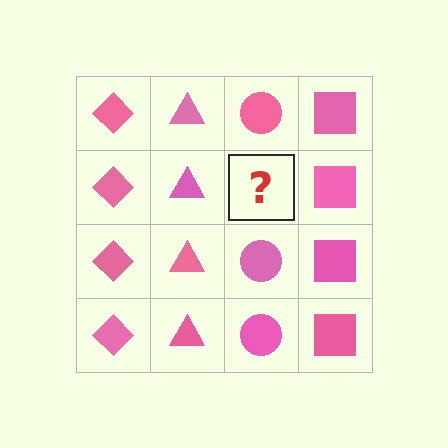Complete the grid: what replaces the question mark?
The question mark should be replaced with a pink circle.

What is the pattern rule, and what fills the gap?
The rule is that each column has a consistent shape. The gap should be filled with a pink circle.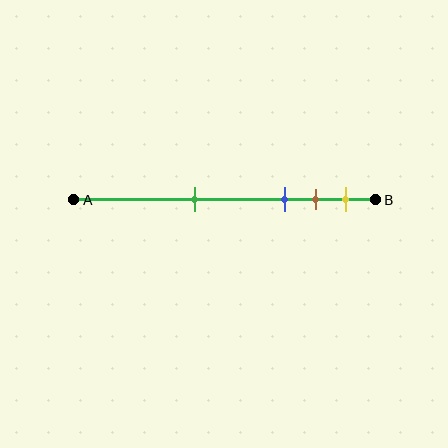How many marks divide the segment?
There are 4 marks dividing the segment.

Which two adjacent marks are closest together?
The brown and yellow marks are the closest adjacent pair.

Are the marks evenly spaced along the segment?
No, the marks are not evenly spaced.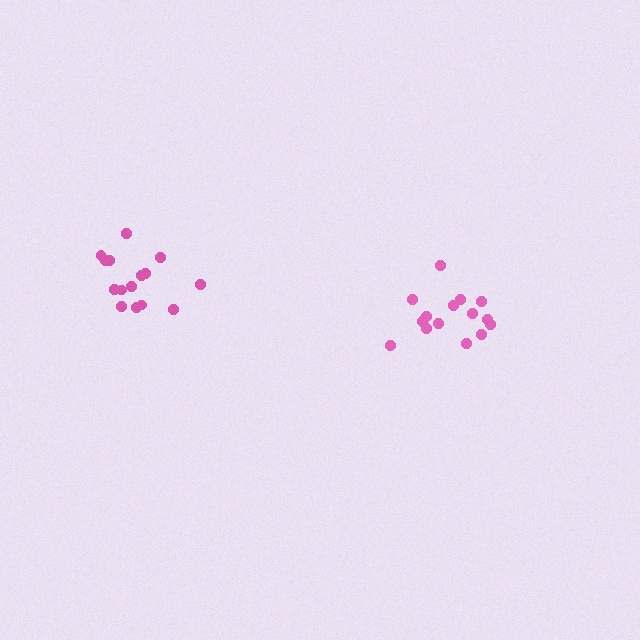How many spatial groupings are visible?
There are 2 spatial groupings.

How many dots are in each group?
Group 1: 15 dots, Group 2: 15 dots (30 total).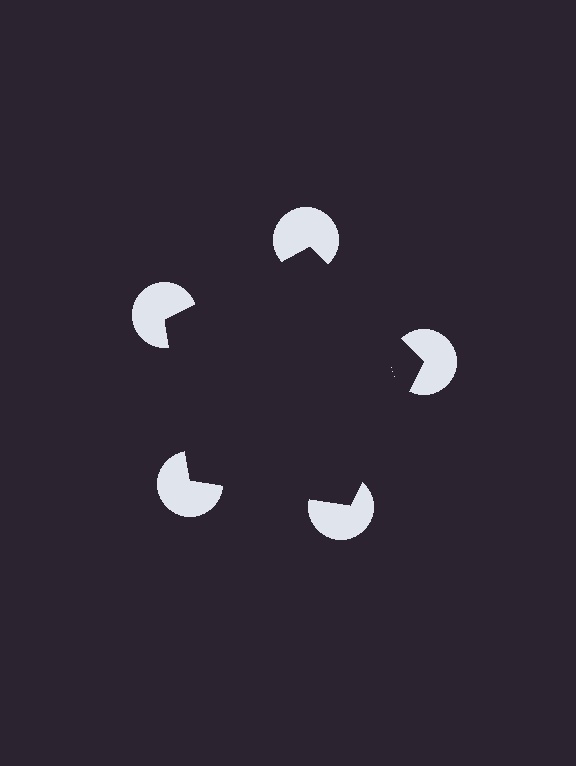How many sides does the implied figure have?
5 sides.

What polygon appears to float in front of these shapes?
An illusory pentagon — its edges are inferred from the aligned wedge cuts in the pac-man discs, not physically drawn.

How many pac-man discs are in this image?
There are 5 — one at each vertex of the illusory pentagon.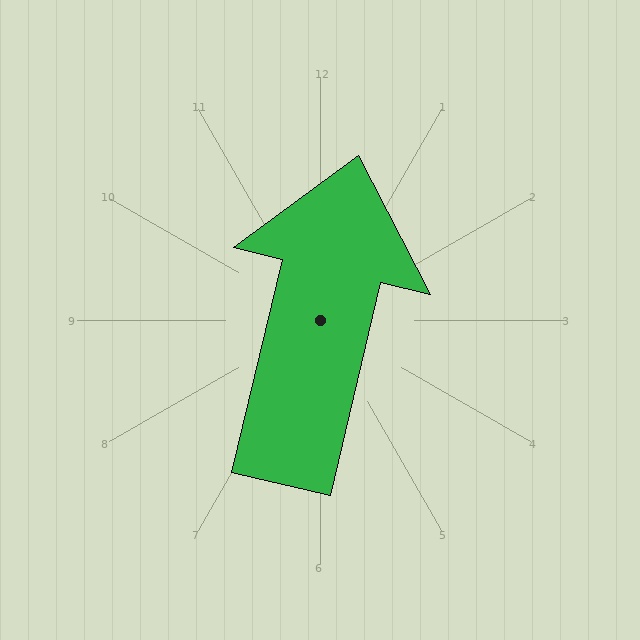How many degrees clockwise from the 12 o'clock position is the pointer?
Approximately 13 degrees.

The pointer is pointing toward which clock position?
Roughly 12 o'clock.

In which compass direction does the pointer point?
North.